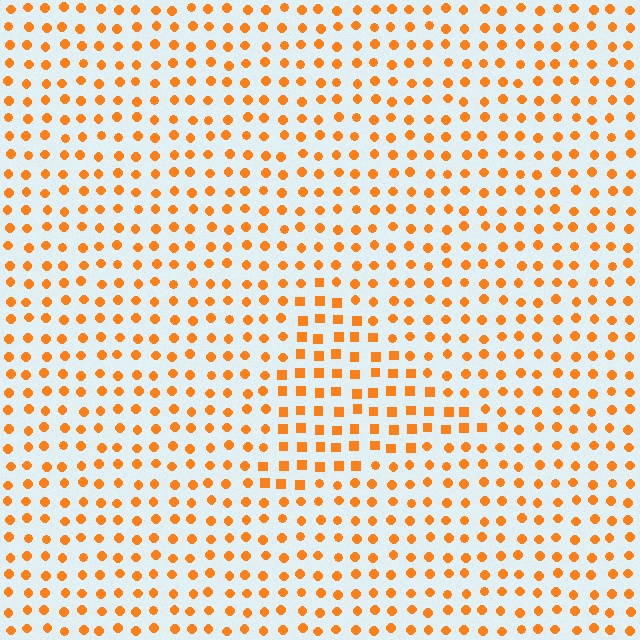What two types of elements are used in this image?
The image uses squares inside the triangle region and circles outside it.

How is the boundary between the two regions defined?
The boundary is defined by a change in element shape: squares inside vs. circles outside. All elements share the same color and spacing.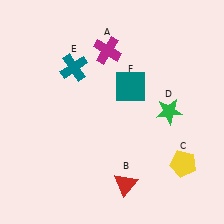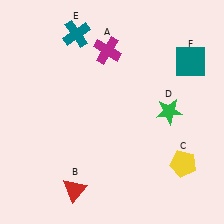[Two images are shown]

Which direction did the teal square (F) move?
The teal square (F) moved right.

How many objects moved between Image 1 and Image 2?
3 objects moved between the two images.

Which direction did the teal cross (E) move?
The teal cross (E) moved up.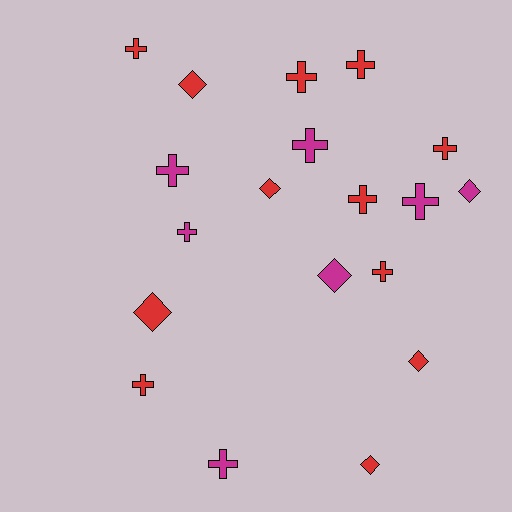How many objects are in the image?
There are 19 objects.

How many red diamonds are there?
There are 5 red diamonds.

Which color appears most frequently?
Red, with 12 objects.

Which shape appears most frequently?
Cross, with 12 objects.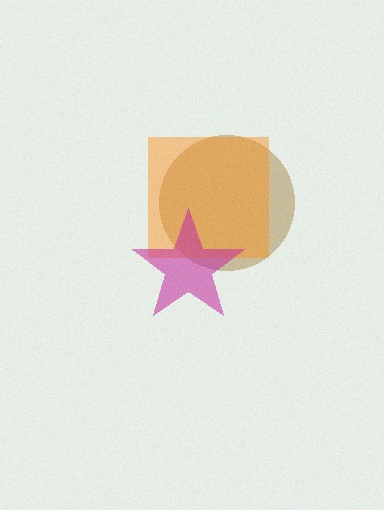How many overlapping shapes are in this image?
There are 3 overlapping shapes in the image.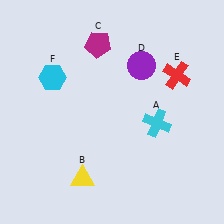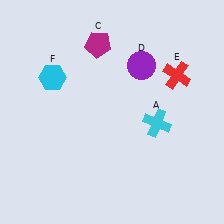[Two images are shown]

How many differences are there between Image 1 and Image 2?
There is 1 difference between the two images.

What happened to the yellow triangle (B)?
The yellow triangle (B) was removed in Image 2. It was in the bottom-left area of Image 1.